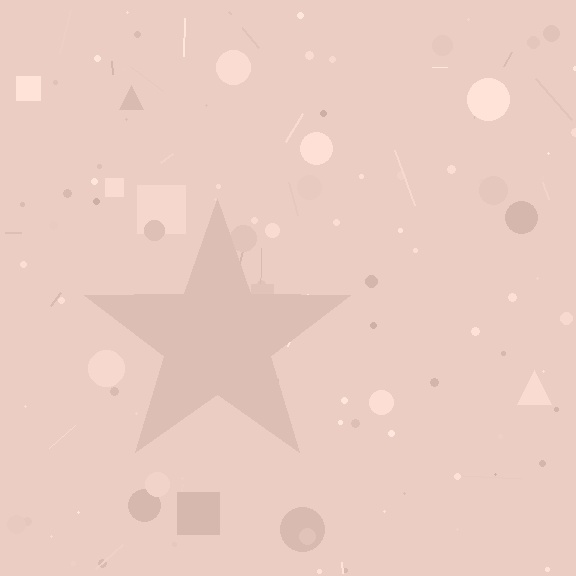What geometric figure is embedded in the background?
A star is embedded in the background.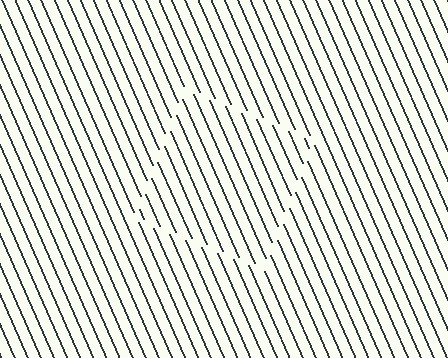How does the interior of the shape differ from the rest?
The interior of the shape contains the same grating, shifted by half a period — the contour is defined by the phase discontinuity where line-ends from the inner and outer gratings abut.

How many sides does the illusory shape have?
4 sides — the line-ends trace a square.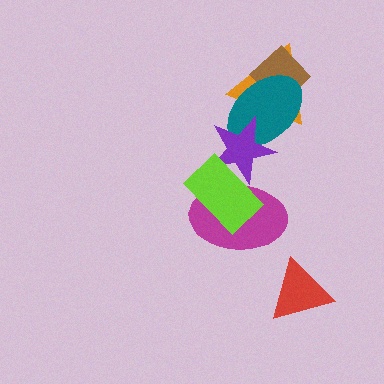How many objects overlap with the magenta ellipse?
2 objects overlap with the magenta ellipse.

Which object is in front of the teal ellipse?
The purple star is in front of the teal ellipse.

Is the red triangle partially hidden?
No, no other shape covers it.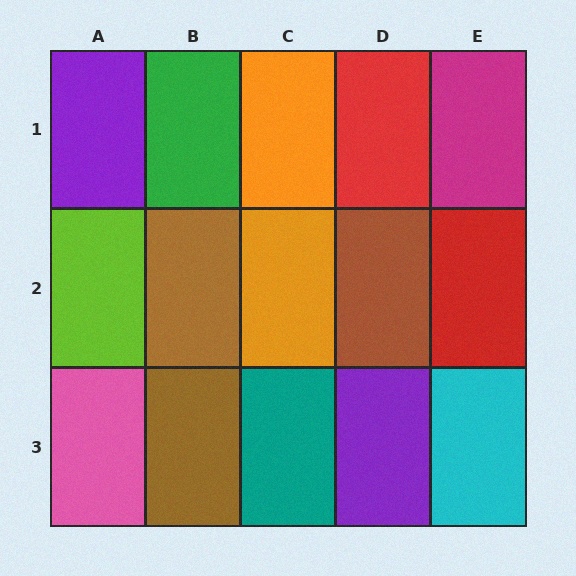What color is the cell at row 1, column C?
Orange.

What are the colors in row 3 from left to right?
Pink, brown, teal, purple, cyan.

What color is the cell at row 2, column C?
Orange.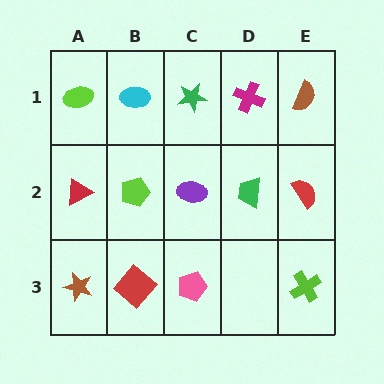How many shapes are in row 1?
5 shapes.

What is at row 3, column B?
A red diamond.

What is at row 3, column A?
A brown star.